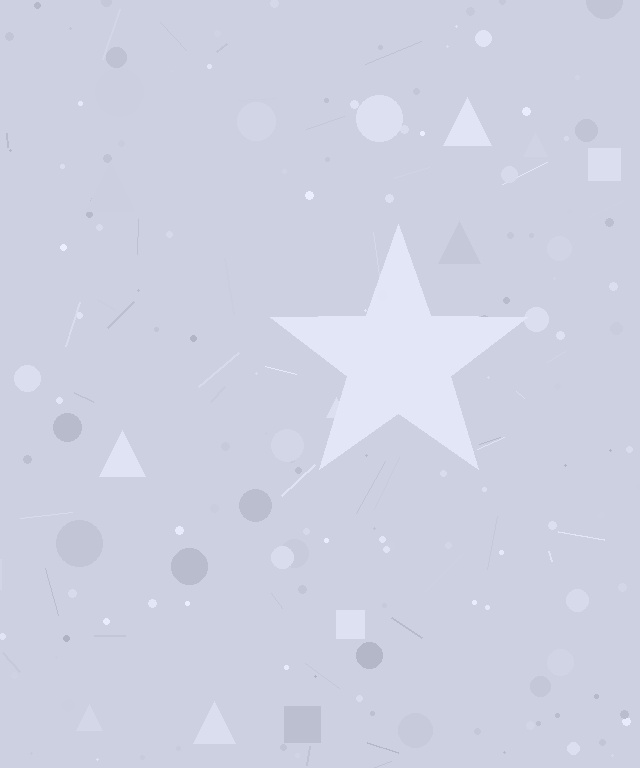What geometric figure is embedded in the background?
A star is embedded in the background.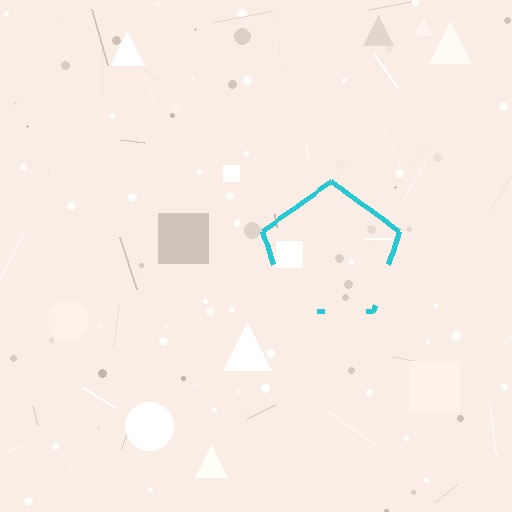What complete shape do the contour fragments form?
The contour fragments form a pentagon.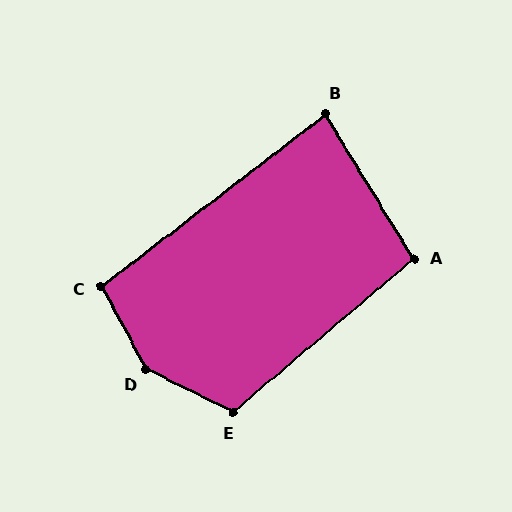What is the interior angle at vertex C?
Approximately 99 degrees (obtuse).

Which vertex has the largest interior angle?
D, at approximately 145 degrees.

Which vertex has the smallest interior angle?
B, at approximately 84 degrees.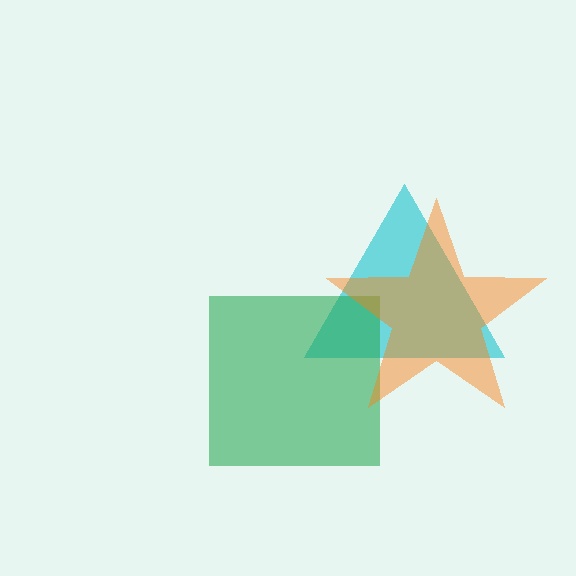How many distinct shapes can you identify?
There are 3 distinct shapes: a cyan triangle, a green square, an orange star.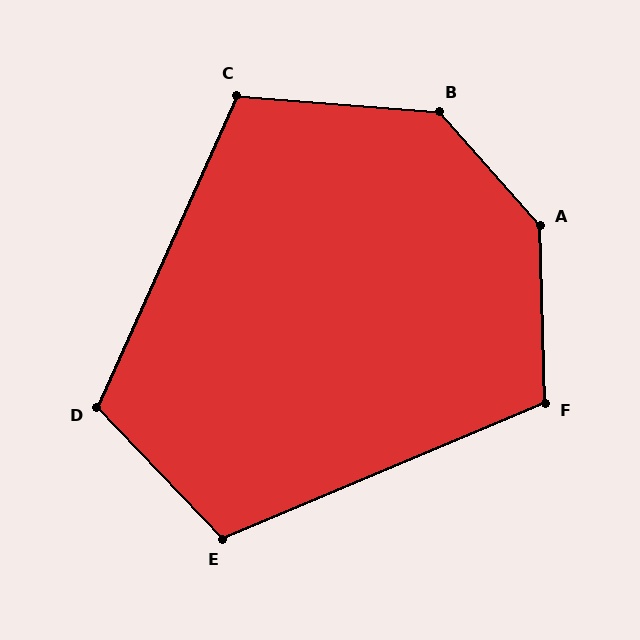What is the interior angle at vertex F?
Approximately 111 degrees (obtuse).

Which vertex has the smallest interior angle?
C, at approximately 109 degrees.